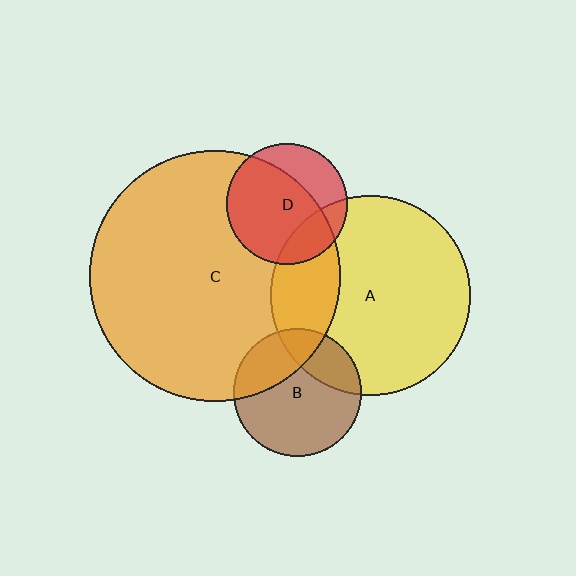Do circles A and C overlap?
Yes.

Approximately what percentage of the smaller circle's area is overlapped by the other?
Approximately 25%.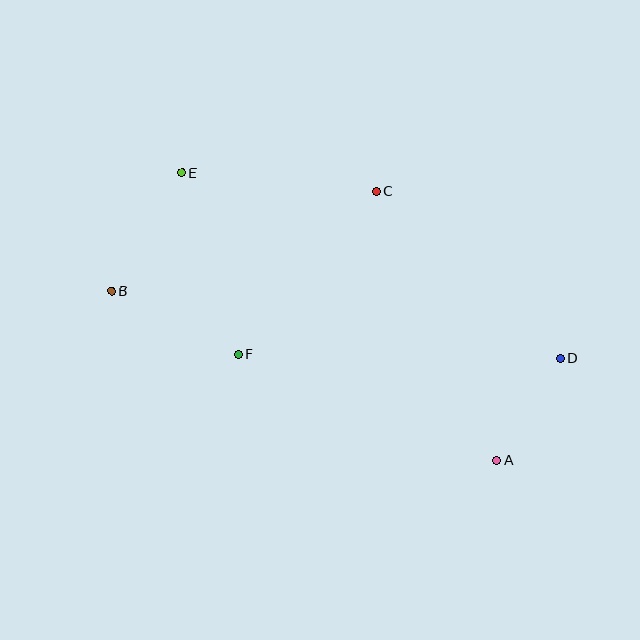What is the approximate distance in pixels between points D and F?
The distance between D and F is approximately 322 pixels.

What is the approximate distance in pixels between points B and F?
The distance between B and F is approximately 142 pixels.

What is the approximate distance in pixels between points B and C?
The distance between B and C is approximately 283 pixels.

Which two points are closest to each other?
Points A and D are closest to each other.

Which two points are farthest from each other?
Points B and D are farthest from each other.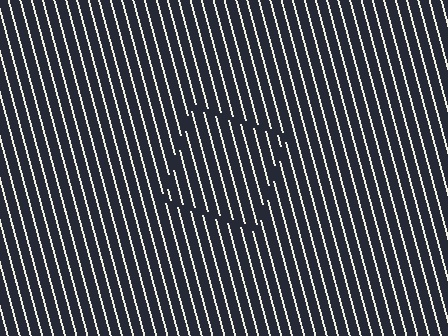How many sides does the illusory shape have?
4 sides — the line-ends trace a square.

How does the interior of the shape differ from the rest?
The interior of the shape contains the same grating, shifted by half a period — the contour is defined by the phase discontinuity where line-ends from the inner and outer gratings abut.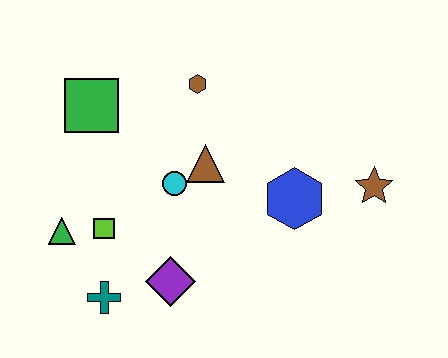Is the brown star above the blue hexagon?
Yes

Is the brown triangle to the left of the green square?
No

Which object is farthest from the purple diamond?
The brown star is farthest from the purple diamond.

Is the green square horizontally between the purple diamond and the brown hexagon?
No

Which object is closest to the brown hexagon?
The brown triangle is closest to the brown hexagon.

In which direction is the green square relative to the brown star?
The green square is to the left of the brown star.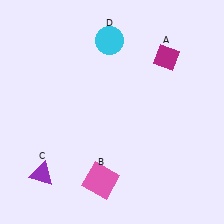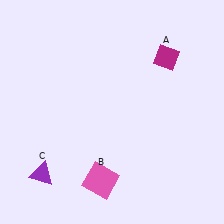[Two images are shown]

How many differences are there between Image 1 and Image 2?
There is 1 difference between the two images.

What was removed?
The cyan circle (D) was removed in Image 2.